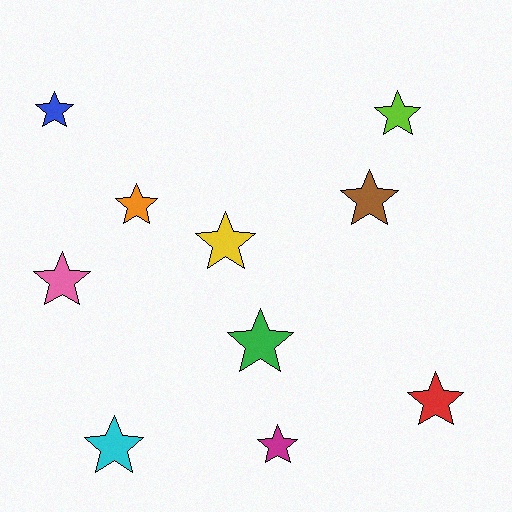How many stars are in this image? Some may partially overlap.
There are 10 stars.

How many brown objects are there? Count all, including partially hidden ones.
There is 1 brown object.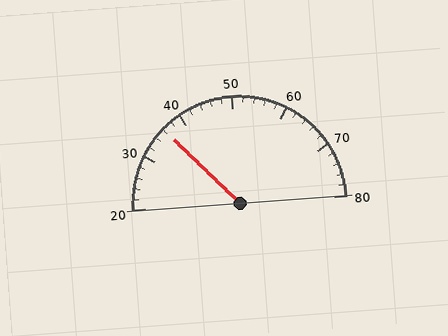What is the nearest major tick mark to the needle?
The nearest major tick mark is 40.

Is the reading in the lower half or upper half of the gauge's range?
The reading is in the lower half of the range (20 to 80).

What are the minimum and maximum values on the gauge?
The gauge ranges from 20 to 80.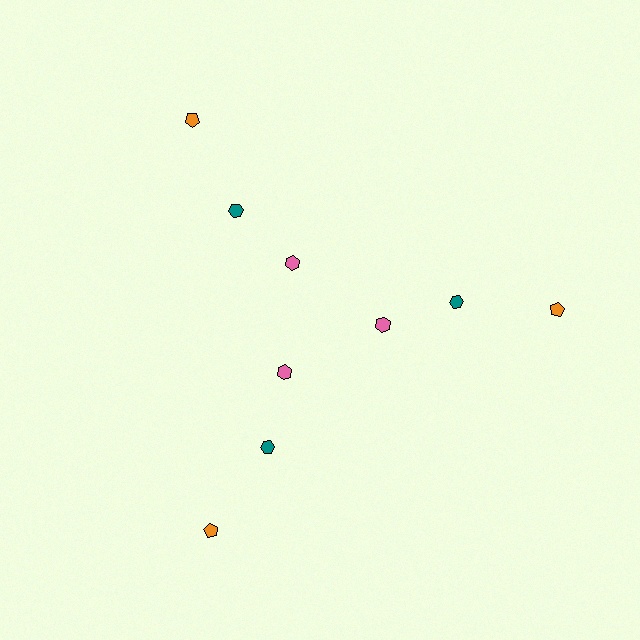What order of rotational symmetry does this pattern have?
This pattern has 3-fold rotational symmetry.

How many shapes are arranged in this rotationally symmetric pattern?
There are 9 shapes, arranged in 3 groups of 3.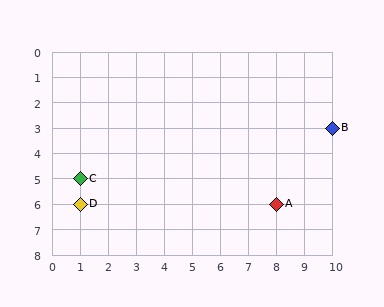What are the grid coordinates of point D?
Point D is at grid coordinates (1, 6).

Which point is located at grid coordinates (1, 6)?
Point D is at (1, 6).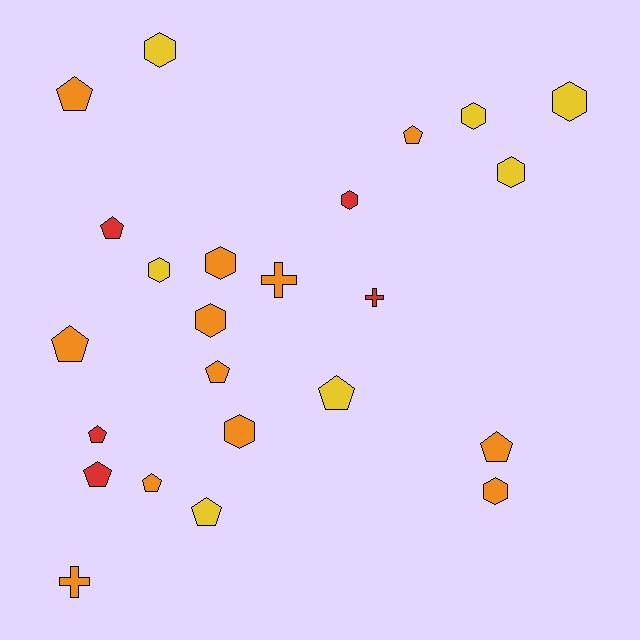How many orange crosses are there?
There are 2 orange crosses.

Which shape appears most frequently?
Pentagon, with 11 objects.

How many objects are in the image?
There are 24 objects.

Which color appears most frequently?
Orange, with 12 objects.